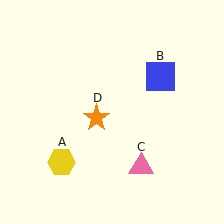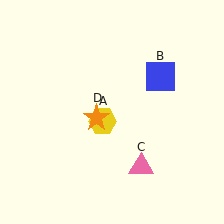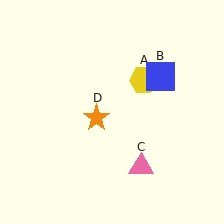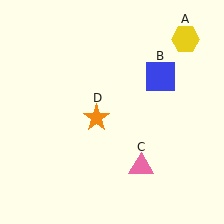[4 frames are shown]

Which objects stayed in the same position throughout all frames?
Blue square (object B) and pink triangle (object C) and orange star (object D) remained stationary.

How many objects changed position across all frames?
1 object changed position: yellow hexagon (object A).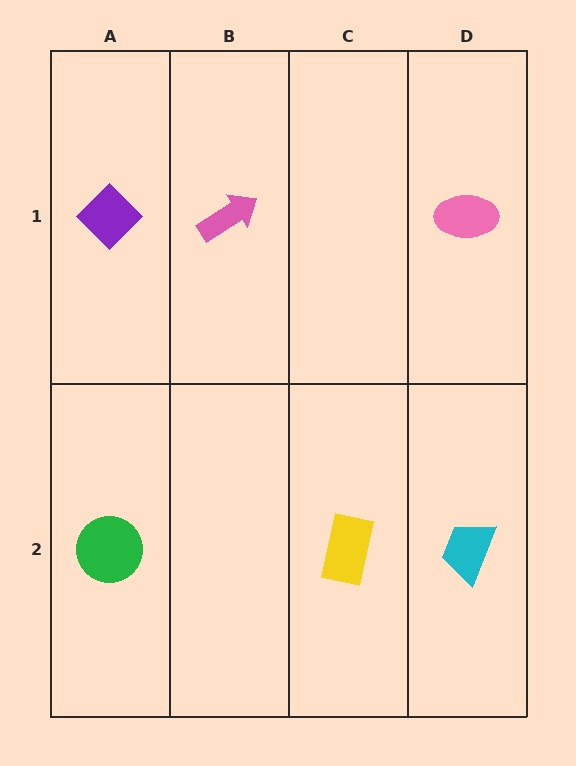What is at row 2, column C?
A yellow rectangle.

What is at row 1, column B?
A pink arrow.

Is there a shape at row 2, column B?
No, that cell is empty.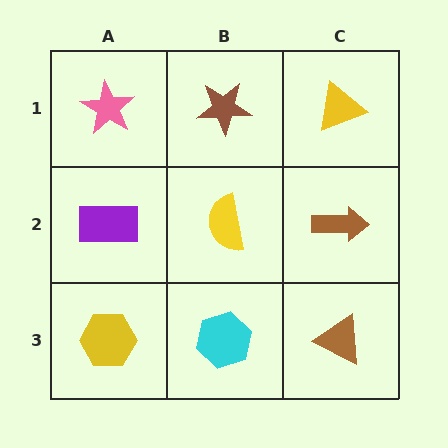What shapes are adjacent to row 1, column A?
A purple rectangle (row 2, column A), a brown star (row 1, column B).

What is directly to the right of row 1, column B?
A yellow triangle.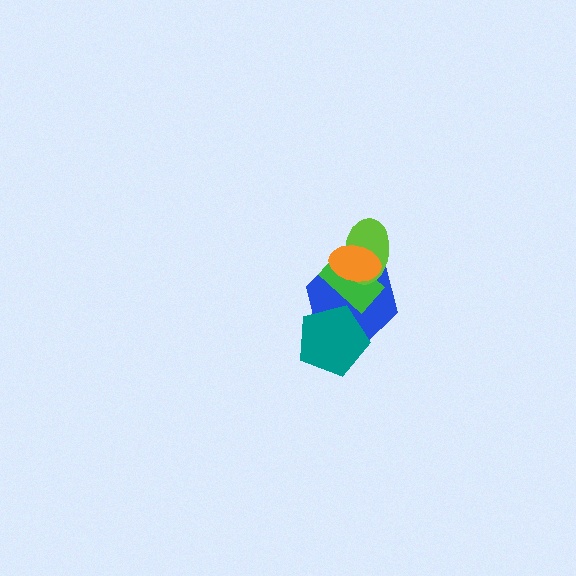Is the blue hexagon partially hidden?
Yes, it is partially covered by another shape.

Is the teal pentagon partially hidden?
No, no other shape covers it.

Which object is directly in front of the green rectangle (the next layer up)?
The lime ellipse is directly in front of the green rectangle.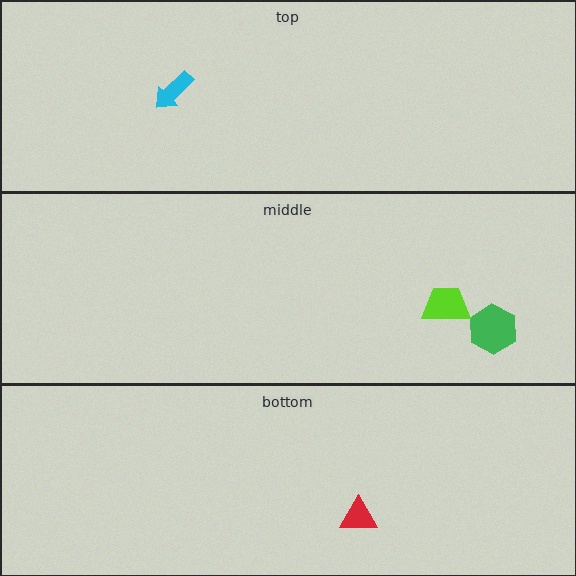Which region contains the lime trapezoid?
The middle region.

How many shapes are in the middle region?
2.